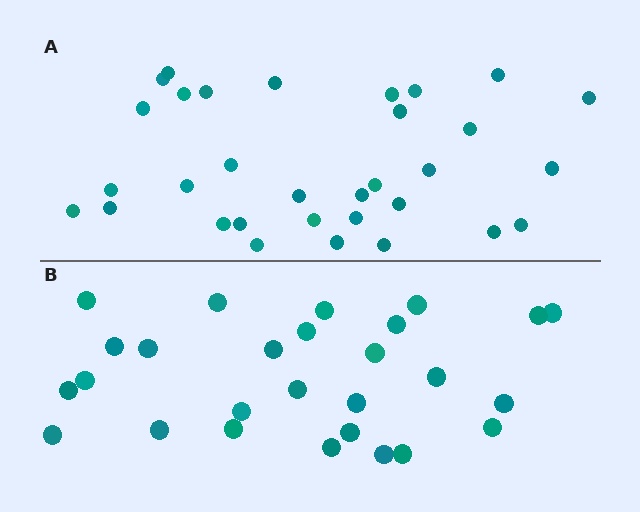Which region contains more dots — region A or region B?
Region A (the top region) has more dots.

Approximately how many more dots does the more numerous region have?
Region A has about 5 more dots than region B.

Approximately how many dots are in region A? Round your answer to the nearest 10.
About 30 dots. (The exact count is 32, which rounds to 30.)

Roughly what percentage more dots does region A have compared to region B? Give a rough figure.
About 20% more.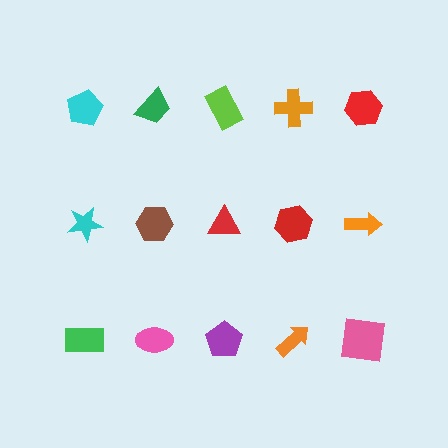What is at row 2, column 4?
A red hexagon.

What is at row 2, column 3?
A red triangle.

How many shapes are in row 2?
5 shapes.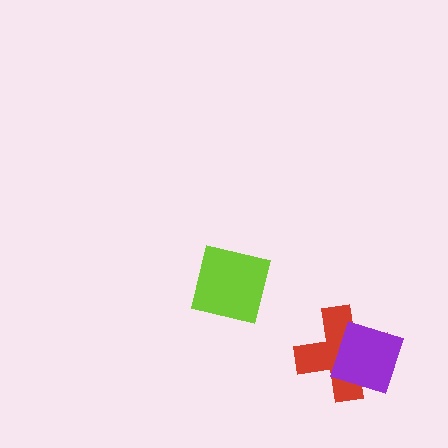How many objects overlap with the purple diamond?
1 object overlaps with the purple diamond.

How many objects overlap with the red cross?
1 object overlaps with the red cross.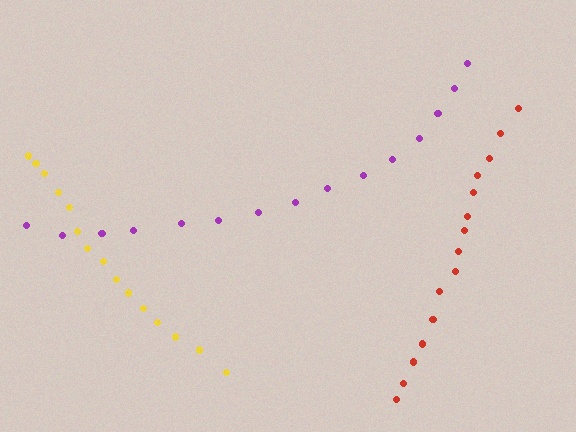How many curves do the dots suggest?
There are 3 distinct paths.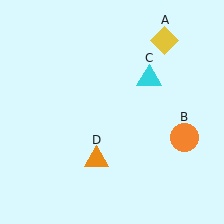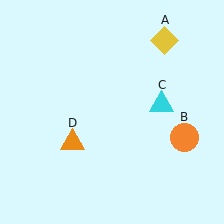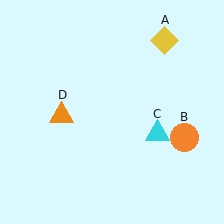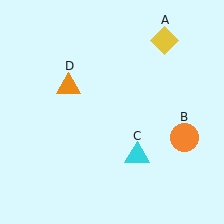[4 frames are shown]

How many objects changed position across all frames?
2 objects changed position: cyan triangle (object C), orange triangle (object D).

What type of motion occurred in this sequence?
The cyan triangle (object C), orange triangle (object D) rotated clockwise around the center of the scene.